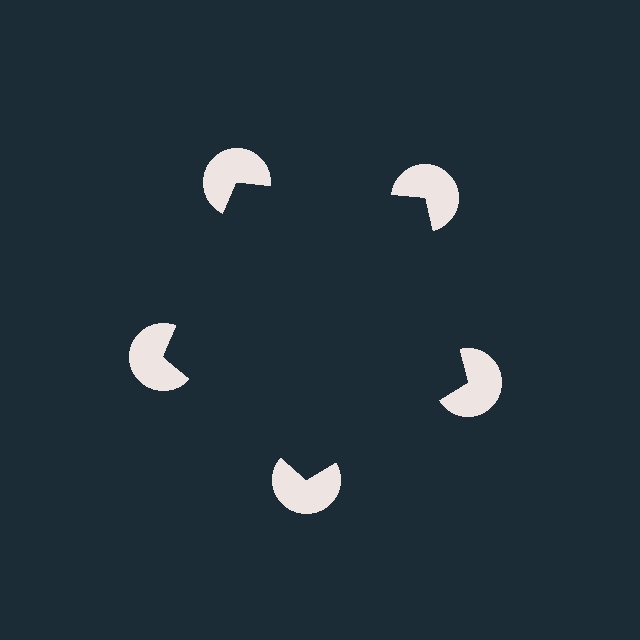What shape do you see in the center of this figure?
An illusory pentagon — its edges are inferred from the aligned wedge cuts in the pac-man discs, not physically drawn.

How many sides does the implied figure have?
5 sides.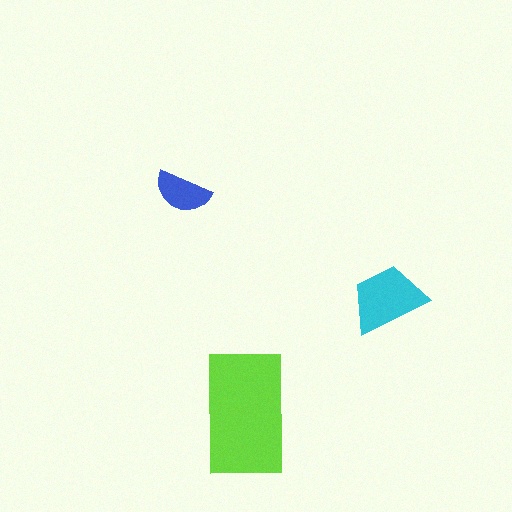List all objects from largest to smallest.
The lime rectangle, the cyan trapezoid, the blue semicircle.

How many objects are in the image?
There are 3 objects in the image.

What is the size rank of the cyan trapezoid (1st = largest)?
2nd.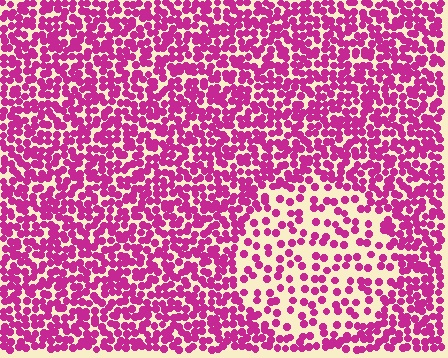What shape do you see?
I see a circle.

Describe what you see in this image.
The image contains small magenta elements arranged at two different densities. A circle-shaped region is visible where the elements are less densely packed than the surrounding area.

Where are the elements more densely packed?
The elements are more densely packed outside the circle boundary.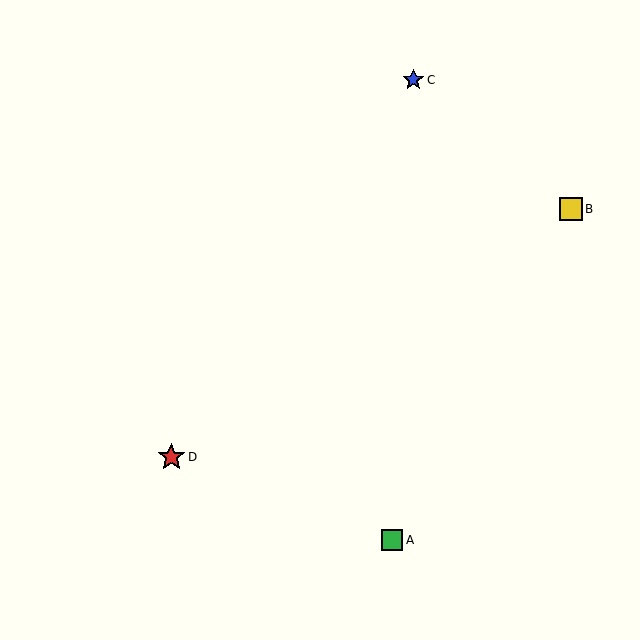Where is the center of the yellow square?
The center of the yellow square is at (571, 209).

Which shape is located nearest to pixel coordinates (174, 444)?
The red star (labeled D) at (171, 457) is nearest to that location.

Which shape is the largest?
The red star (labeled D) is the largest.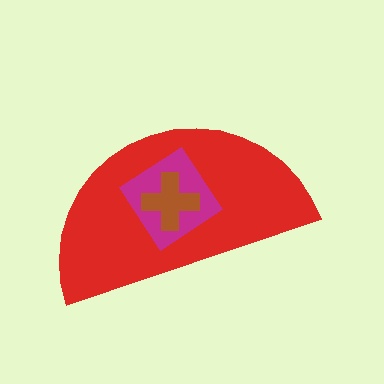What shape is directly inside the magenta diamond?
The brown cross.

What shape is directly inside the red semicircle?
The magenta diamond.